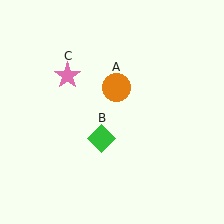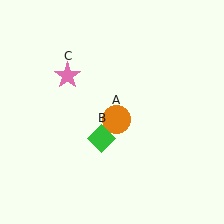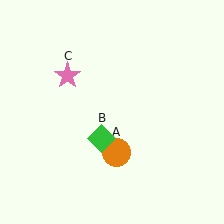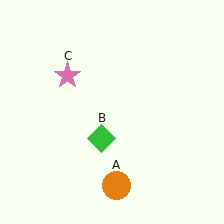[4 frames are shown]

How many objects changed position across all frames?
1 object changed position: orange circle (object A).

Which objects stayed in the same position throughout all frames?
Green diamond (object B) and pink star (object C) remained stationary.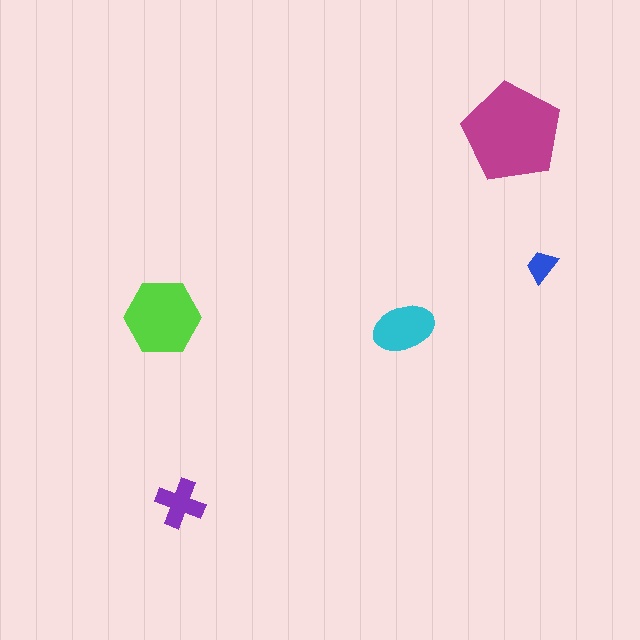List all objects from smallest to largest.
The blue trapezoid, the purple cross, the cyan ellipse, the lime hexagon, the magenta pentagon.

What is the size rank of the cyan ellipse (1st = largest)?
3rd.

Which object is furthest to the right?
The blue trapezoid is rightmost.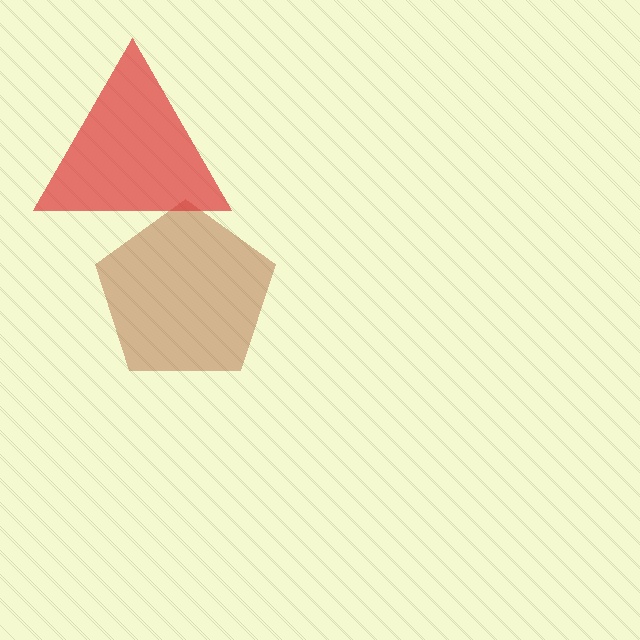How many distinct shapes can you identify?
There are 2 distinct shapes: a brown pentagon, a red triangle.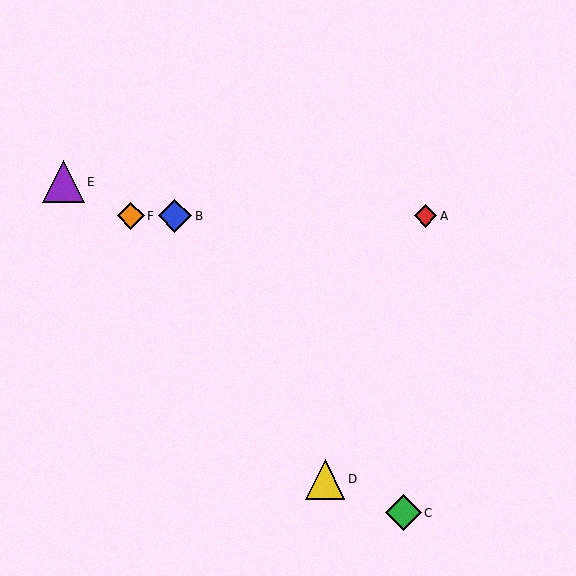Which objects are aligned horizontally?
Objects A, B, F are aligned horizontally.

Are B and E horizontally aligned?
No, B is at y≈216 and E is at y≈182.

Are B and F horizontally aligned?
Yes, both are at y≈216.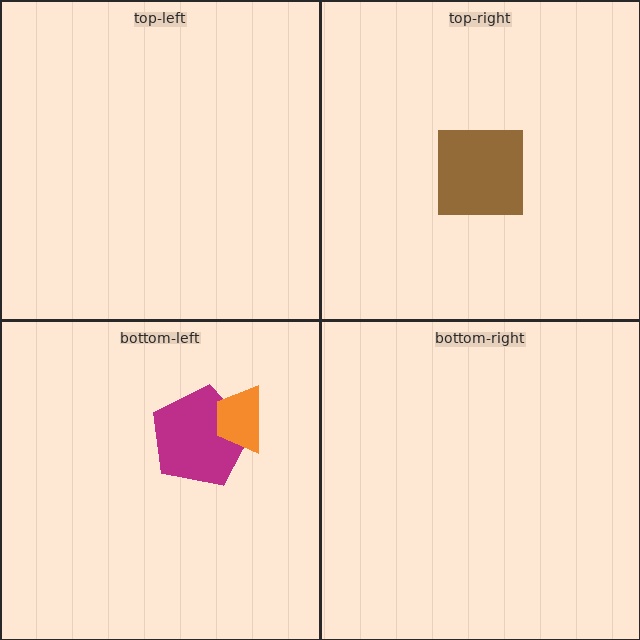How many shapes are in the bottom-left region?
2.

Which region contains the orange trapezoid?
The bottom-left region.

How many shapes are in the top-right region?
1.